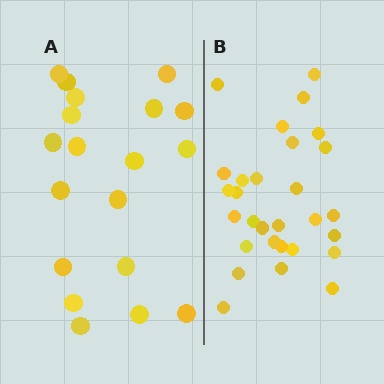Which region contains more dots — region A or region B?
Region B (the right region) has more dots.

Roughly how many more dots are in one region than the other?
Region B has roughly 10 or so more dots than region A.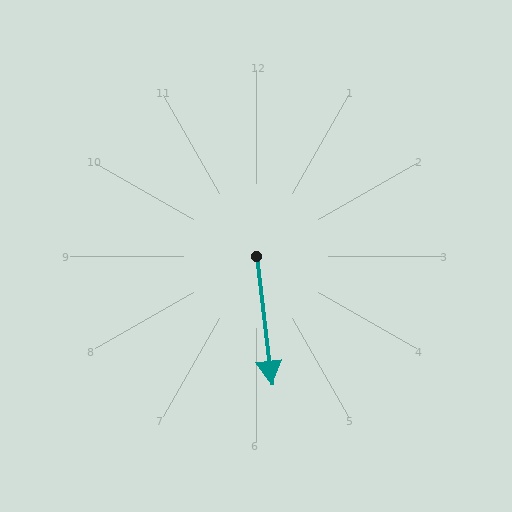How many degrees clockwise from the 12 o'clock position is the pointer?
Approximately 173 degrees.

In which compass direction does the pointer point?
South.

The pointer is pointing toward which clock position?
Roughly 6 o'clock.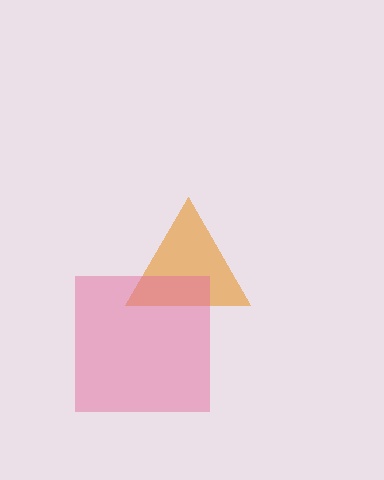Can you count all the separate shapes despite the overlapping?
Yes, there are 2 separate shapes.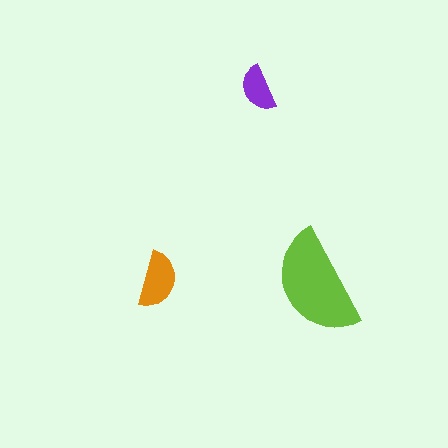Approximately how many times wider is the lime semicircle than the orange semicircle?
About 2 times wider.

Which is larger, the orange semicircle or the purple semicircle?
The orange one.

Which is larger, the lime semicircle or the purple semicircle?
The lime one.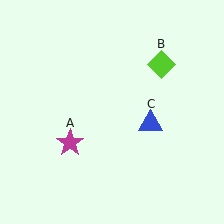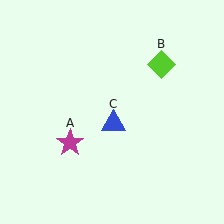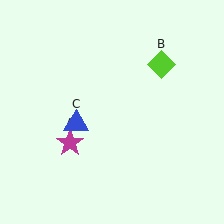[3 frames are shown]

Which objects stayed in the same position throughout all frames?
Magenta star (object A) and lime diamond (object B) remained stationary.